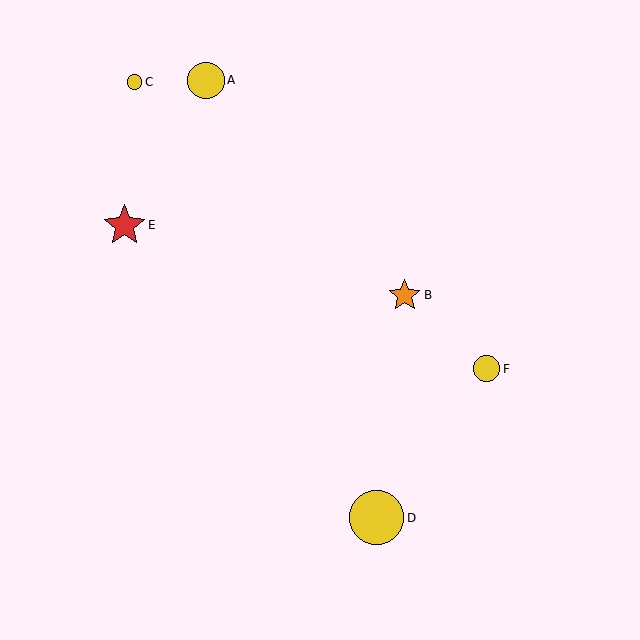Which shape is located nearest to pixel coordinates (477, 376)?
The yellow circle (labeled F) at (487, 369) is nearest to that location.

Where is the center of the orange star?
The center of the orange star is at (405, 295).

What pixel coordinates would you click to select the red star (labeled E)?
Click at (125, 225) to select the red star E.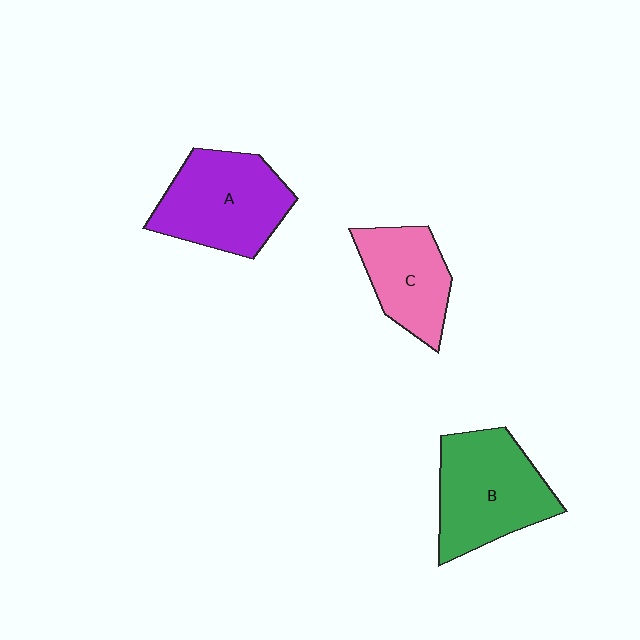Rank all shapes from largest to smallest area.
From largest to smallest: B (green), A (purple), C (pink).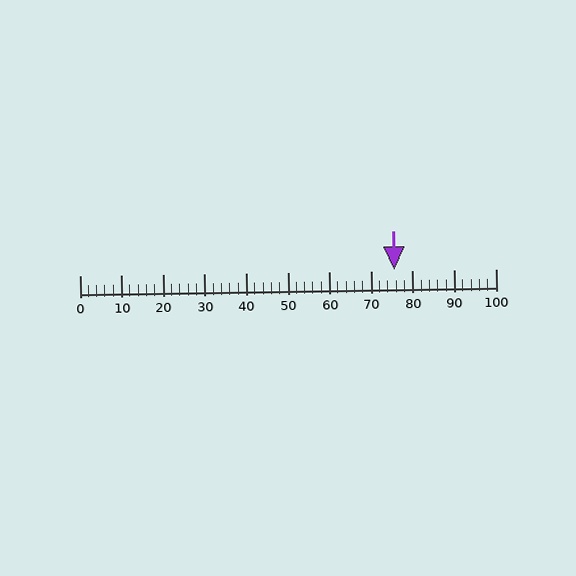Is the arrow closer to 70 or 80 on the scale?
The arrow is closer to 80.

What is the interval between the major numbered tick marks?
The major tick marks are spaced 10 units apart.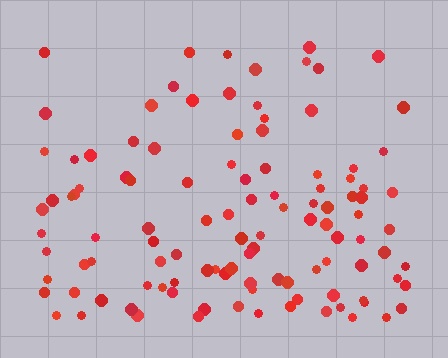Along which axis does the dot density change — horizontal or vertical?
Vertical.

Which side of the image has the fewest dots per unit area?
The top.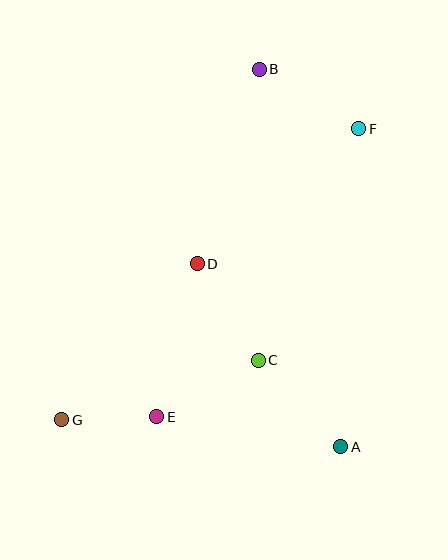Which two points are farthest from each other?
Points F and G are farthest from each other.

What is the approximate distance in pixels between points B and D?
The distance between B and D is approximately 205 pixels.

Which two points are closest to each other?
Points E and G are closest to each other.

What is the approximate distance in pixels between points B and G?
The distance between B and G is approximately 402 pixels.